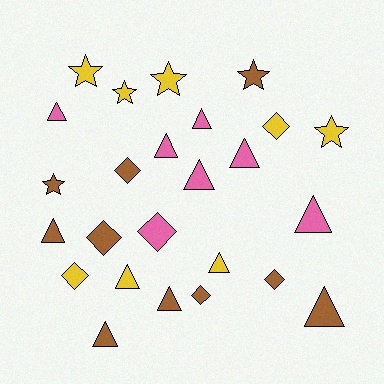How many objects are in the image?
There are 25 objects.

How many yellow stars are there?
There are 4 yellow stars.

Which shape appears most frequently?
Triangle, with 12 objects.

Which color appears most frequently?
Brown, with 10 objects.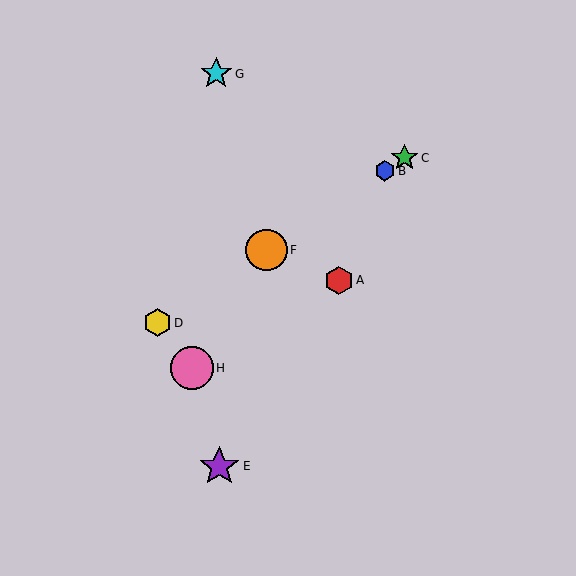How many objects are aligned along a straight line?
4 objects (B, C, D, F) are aligned along a straight line.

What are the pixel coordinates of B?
Object B is at (385, 171).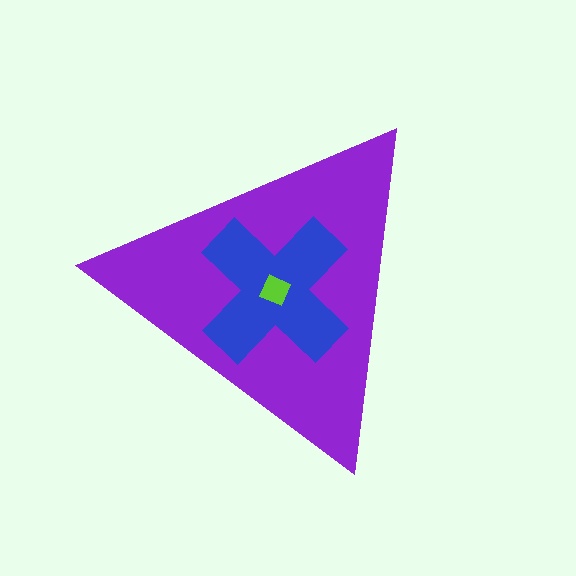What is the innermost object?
The lime square.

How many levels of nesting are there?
3.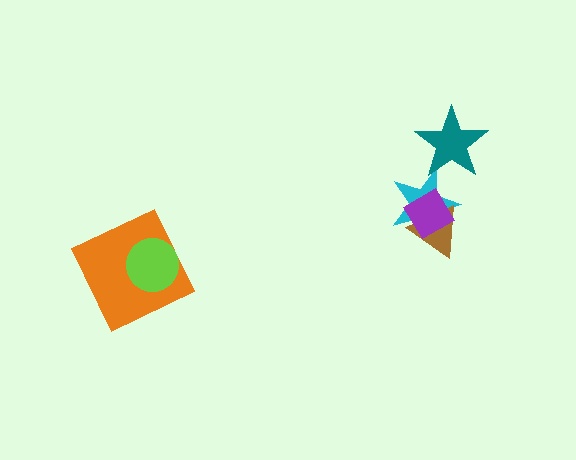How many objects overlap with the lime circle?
1 object overlaps with the lime circle.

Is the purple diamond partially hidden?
No, no other shape covers it.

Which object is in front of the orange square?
The lime circle is in front of the orange square.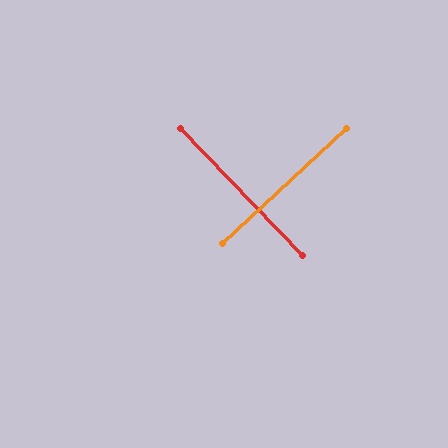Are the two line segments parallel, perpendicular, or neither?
Perpendicular — they meet at approximately 89°.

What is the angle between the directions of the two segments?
Approximately 89 degrees.